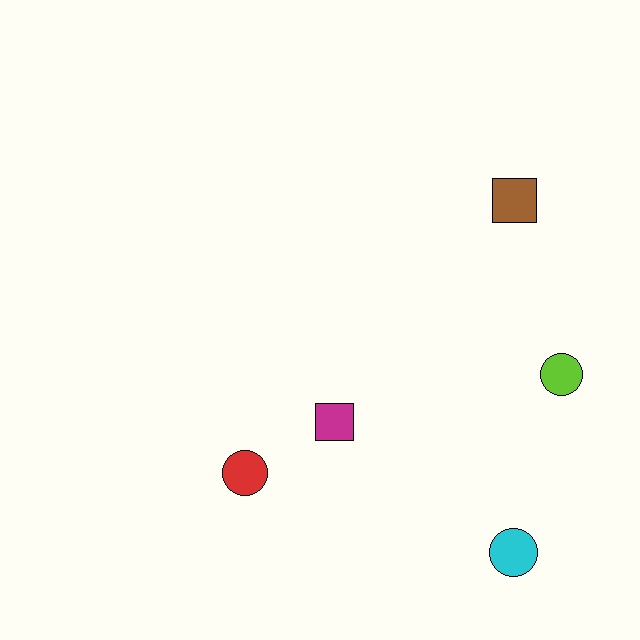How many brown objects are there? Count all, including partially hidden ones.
There is 1 brown object.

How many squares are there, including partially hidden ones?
There are 2 squares.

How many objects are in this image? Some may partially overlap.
There are 5 objects.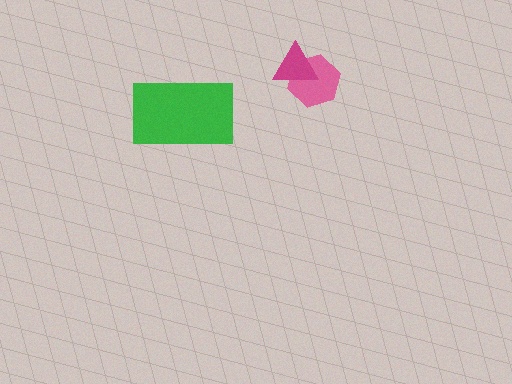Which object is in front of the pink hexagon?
The magenta triangle is in front of the pink hexagon.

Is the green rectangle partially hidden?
No, no other shape covers it.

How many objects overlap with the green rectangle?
0 objects overlap with the green rectangle.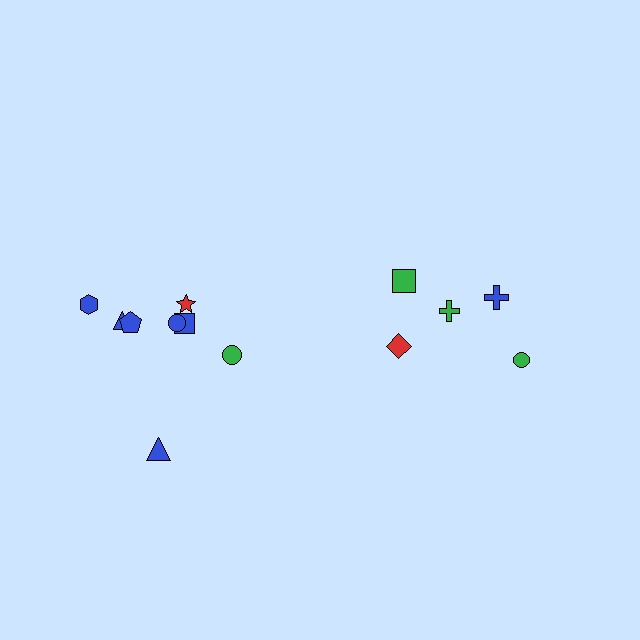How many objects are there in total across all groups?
There are 13 objects.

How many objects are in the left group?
There are 8 objects.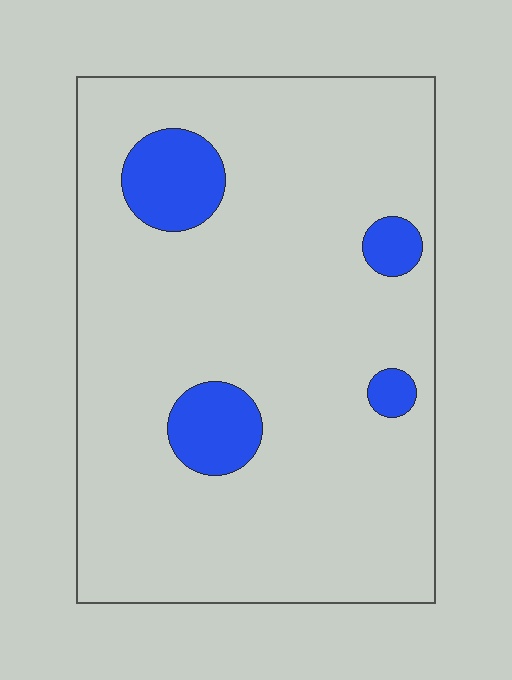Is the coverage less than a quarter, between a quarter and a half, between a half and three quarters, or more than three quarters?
Less than a quarter.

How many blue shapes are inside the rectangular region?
4.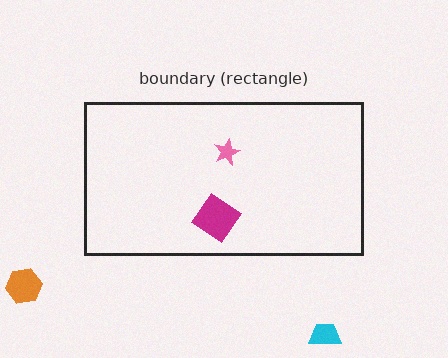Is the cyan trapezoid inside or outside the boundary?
Outside.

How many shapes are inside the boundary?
2 inside, 2 outside.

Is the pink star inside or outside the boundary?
Inside.